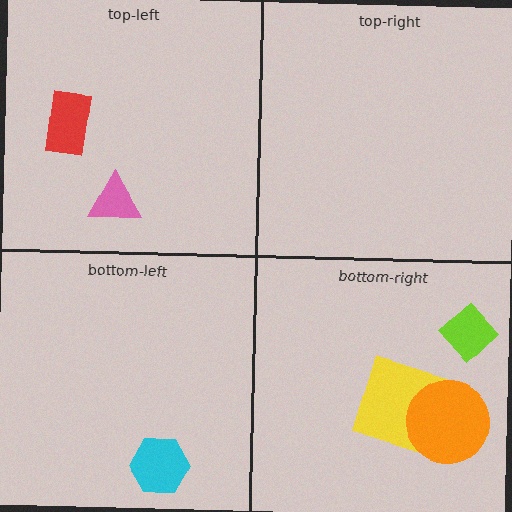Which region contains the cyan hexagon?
The bottom-left region.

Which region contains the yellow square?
The bottom-right region.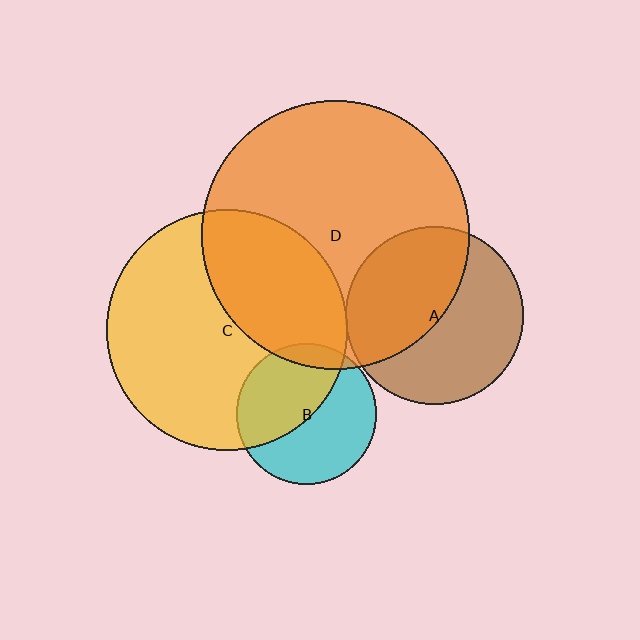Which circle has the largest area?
Circle D (orange).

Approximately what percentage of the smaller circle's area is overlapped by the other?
Approximately 50%.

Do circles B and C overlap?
Yes.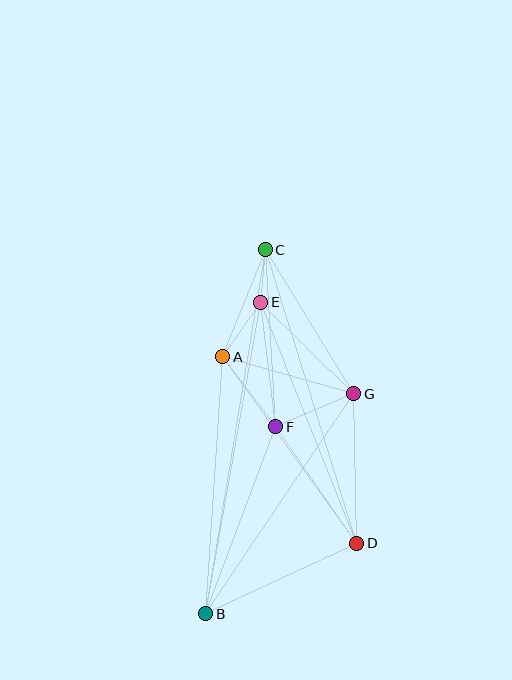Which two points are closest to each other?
Points C and E are closest to each other.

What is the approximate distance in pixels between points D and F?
The distance between D and F is approximately 142 pixels.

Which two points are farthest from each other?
Points B and C are farthest from each other.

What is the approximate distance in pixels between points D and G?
The distance between D and G is approximately 150 pixels.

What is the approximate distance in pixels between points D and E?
The distance between D and E is approximately 260 pixels.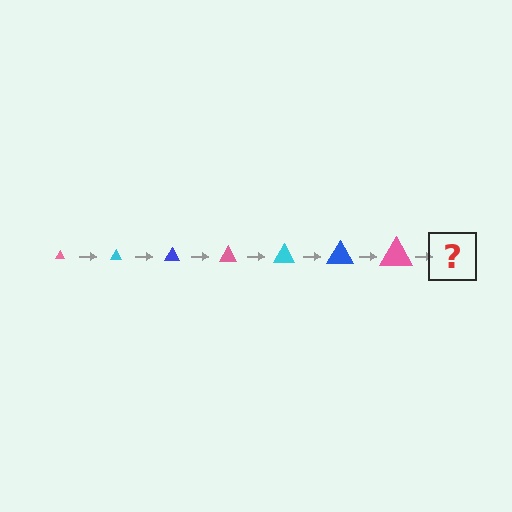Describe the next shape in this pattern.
It should be a cyan triangle, larger than the previous one.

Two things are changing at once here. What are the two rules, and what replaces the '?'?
The two rules are that the triangle grows larger each step and the color cycles through pink, cyan, and blue. The '?' should be a cyan triangle, larger than the previous one.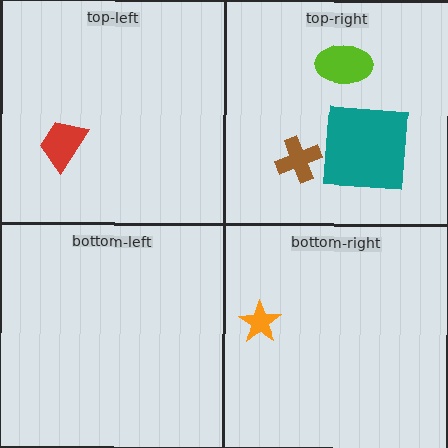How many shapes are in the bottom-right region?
1.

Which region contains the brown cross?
The top-right region.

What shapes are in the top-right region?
The lime ellipse, the teal square, the brown cross.